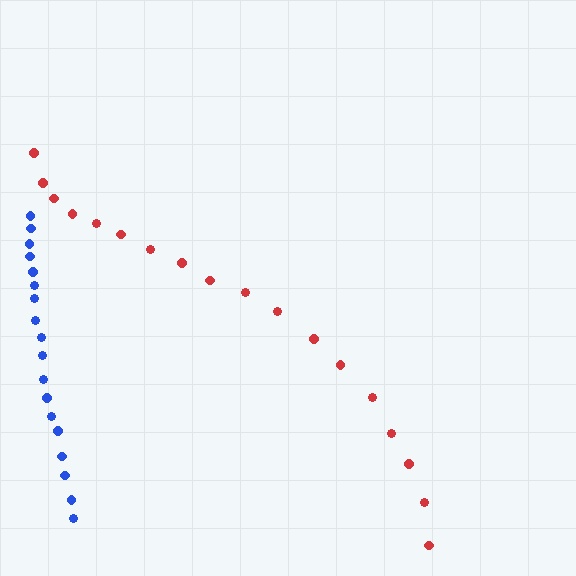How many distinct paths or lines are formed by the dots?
There are 2 distinct paths.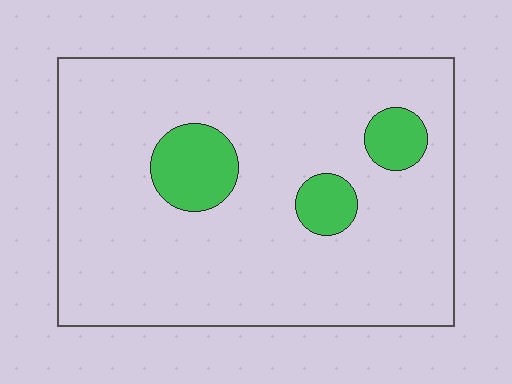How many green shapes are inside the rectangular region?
3.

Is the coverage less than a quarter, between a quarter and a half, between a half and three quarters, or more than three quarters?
Less than a quarter.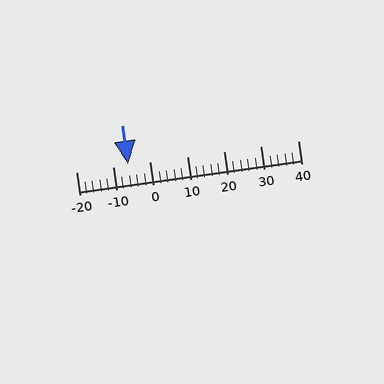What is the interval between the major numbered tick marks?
The major tick marks are spaced 10 units apart.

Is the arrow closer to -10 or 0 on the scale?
The arrow is closer to -10.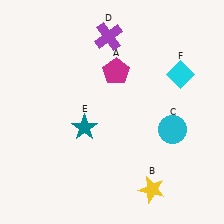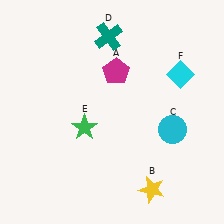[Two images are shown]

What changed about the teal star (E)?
In Image 1, E is teal. In Image 2, it changed to green.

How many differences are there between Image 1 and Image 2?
There are 2 differences between the two images.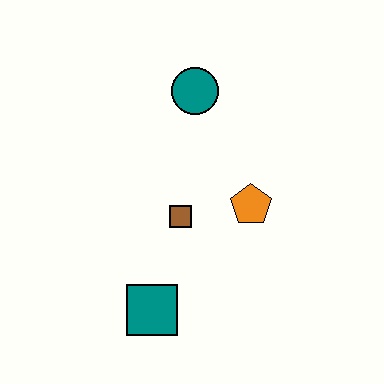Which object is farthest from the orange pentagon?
The teal square is farthest from the orange pentagon.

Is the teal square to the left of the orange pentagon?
Yes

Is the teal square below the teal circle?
Yes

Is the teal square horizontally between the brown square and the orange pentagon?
No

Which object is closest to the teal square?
The brown square is closest to the teal square.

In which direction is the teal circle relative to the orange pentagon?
The teal circle is above the orange pentagon.